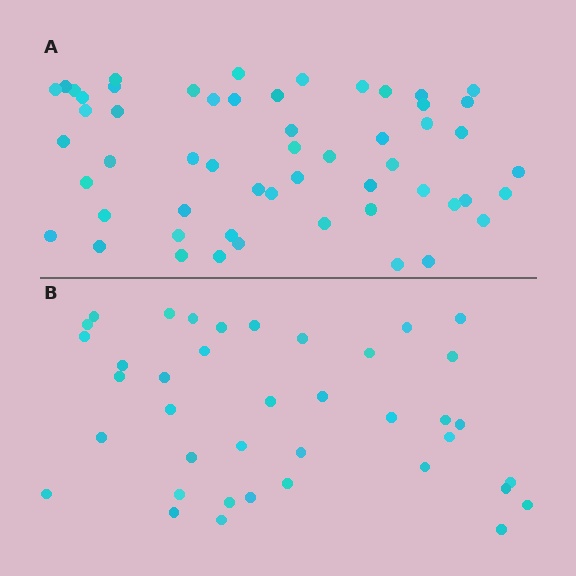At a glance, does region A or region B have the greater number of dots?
Region A (the top region) has more dots.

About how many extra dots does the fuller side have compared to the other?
Region A has approximately 15 more dots than region B.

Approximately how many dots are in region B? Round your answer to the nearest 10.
About 40 dots. (The exact count is 39, which rounds to 40.)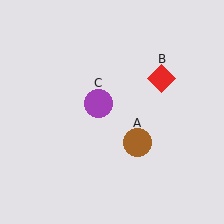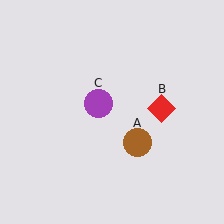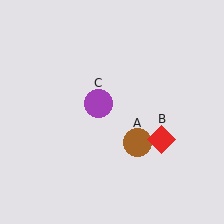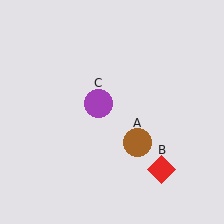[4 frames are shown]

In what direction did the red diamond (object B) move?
The red diamond (object B) moved down.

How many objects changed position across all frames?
1 object changed position: red diamond (object B).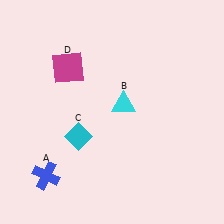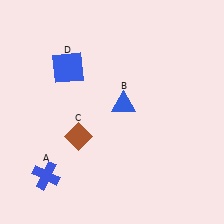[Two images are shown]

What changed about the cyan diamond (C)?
In Image 1, C is cyan. In Image 2, it changed to brown.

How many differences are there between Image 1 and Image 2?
There are 3 differences between the two images.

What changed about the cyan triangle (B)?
In Image 1, B is cyan. In Image 2, it changed to blue.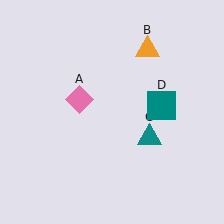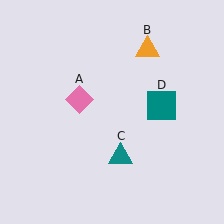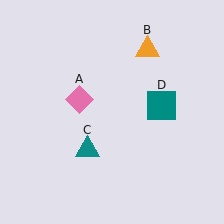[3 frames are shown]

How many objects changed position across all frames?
1 object changed position: teal triangle (object C).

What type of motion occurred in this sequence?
The teal triangle (object C) rotated clockwise around the center of the scene.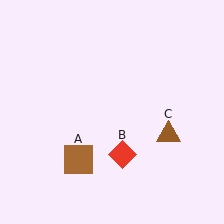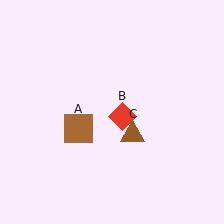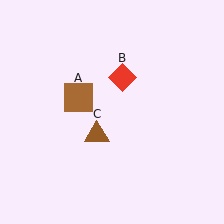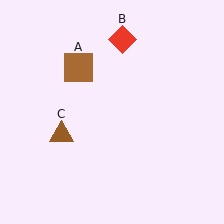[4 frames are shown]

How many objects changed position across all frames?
3 objects changed position: brown square (object A), red diamond (object B), brown triangle (object C).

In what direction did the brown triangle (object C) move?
The brown triangle (object C) moved left.